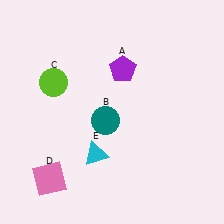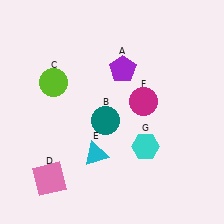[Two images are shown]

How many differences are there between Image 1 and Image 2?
There are 2 differences between the two images.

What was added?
A magenta circle (F), a cyan hexagon (G) were added in Image 2.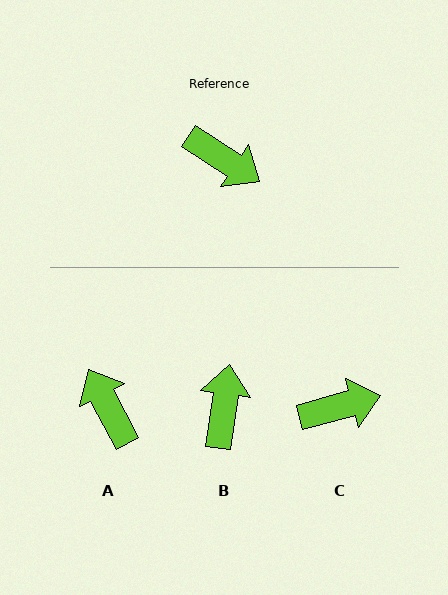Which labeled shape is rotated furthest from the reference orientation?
A, about 150 degrees away.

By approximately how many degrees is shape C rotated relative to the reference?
Approximately 48 degrees counter-clockwise.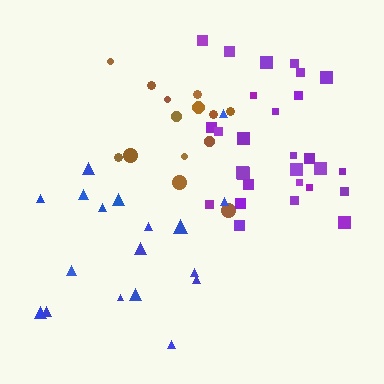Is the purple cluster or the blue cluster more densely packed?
Purple.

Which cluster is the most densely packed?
Brown.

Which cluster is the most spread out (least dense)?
Blue.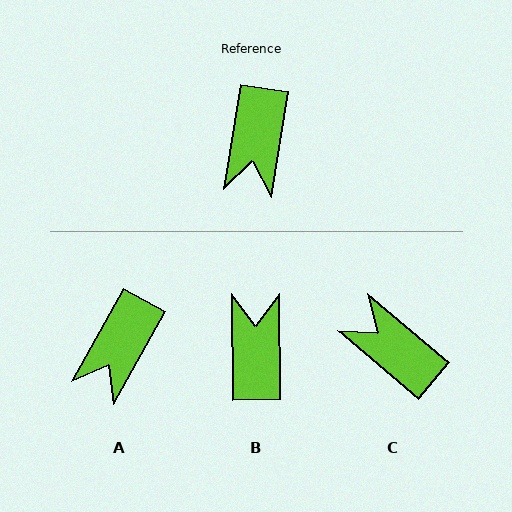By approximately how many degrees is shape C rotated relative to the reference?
Approximately 121 degrees clockwise.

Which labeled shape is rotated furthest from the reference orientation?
B, about 171 degrees away.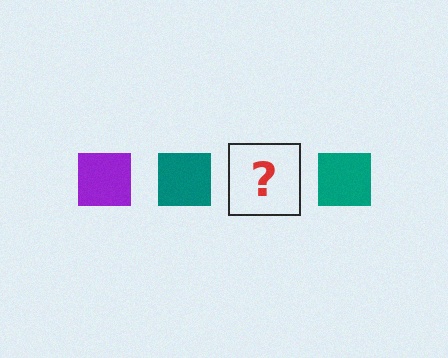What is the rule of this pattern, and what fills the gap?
The rule is that the pattern cycles through purple, teal squares. The gap should be filled with a purple square.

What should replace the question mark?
The question mark should be replaced with a purple square.